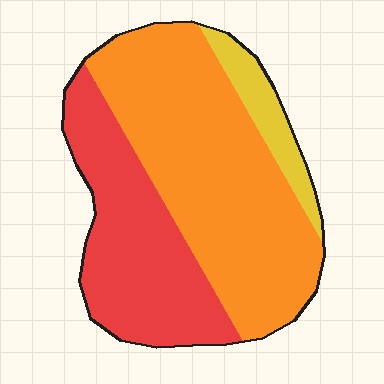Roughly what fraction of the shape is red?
Red covers around 35% of the shape.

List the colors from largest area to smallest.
From largest to smallest: orange, red, yellow.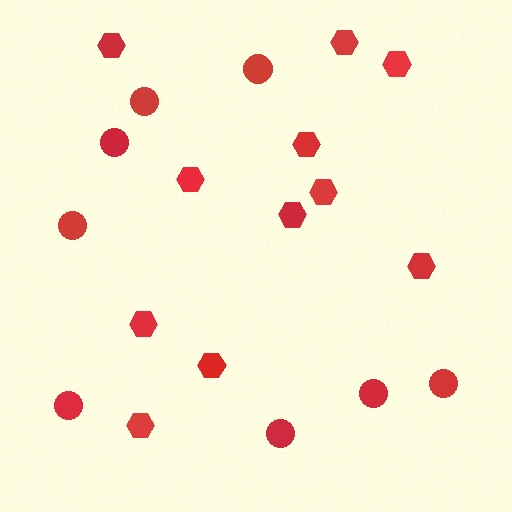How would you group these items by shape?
There are 2 groups: one group of circles (8) and one group of hexagons (11).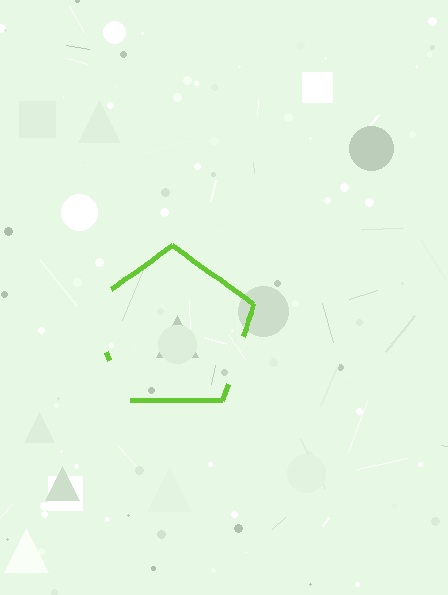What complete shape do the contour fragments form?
The contour fragments form a pentagon.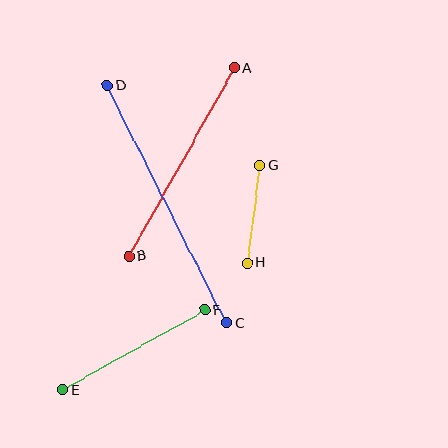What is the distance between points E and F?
The distance is approximately 163 pixels.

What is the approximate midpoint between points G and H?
The midpoint is at approximately (253, 214) pixels.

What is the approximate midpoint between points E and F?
The midpoint is at approximately (134, 350) pixels.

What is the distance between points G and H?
The distance is approximately 98 pixels.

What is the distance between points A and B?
The distance is approximately 216 pixels.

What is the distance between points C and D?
The distance is approximately 266 pixels.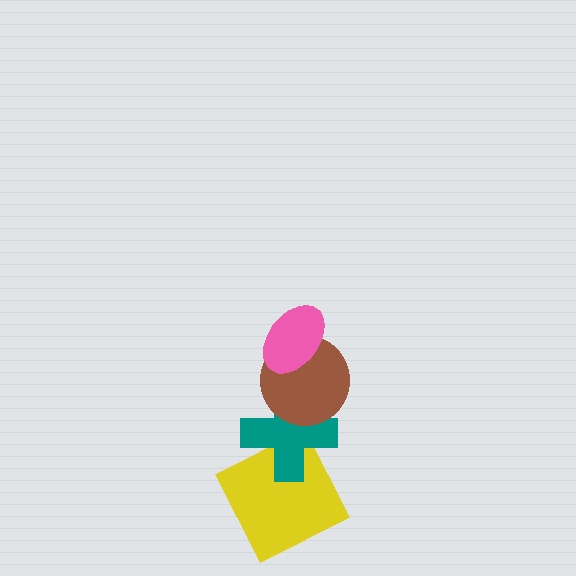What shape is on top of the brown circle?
The pink ellipse is on top of the brown circle.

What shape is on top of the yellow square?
The teal cross is on top of the yellow square.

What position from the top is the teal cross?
The teal cross is 3rd from the top.